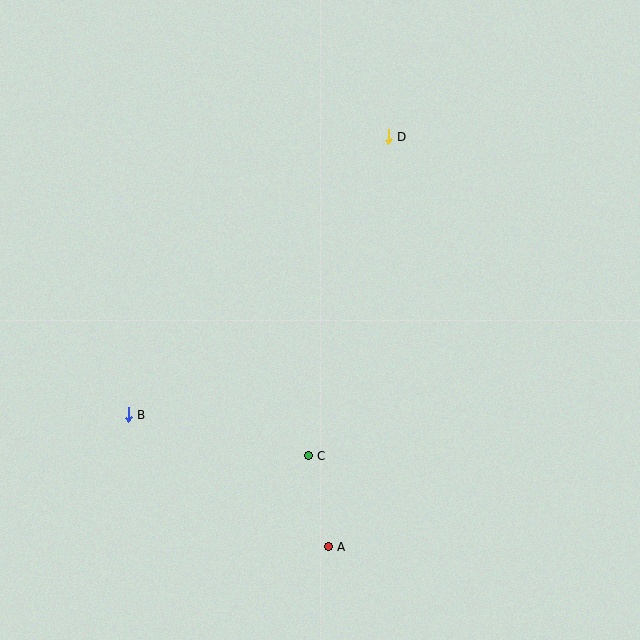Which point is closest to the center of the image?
Point C at (308, 456) is closest to the center.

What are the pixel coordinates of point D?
Point D is at (388, 137).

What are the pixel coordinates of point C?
Point C is at (308, 456).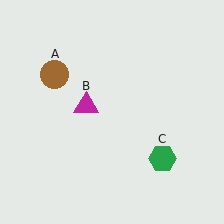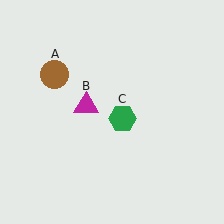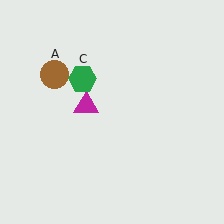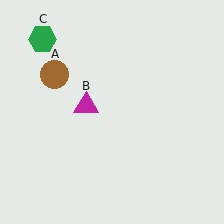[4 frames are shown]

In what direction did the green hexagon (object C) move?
The green hexagon (object C) moved up and to the left.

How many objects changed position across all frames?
1 object changed position: green hexagon (object C).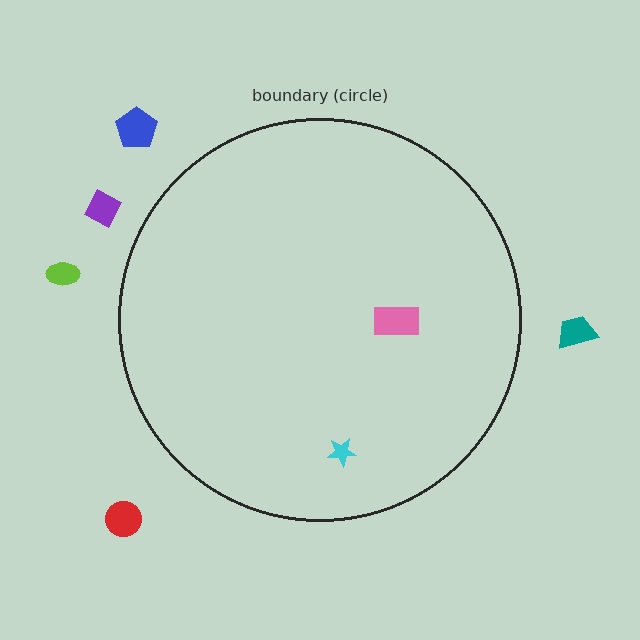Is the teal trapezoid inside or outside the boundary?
Outside.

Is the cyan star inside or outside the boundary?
Inside.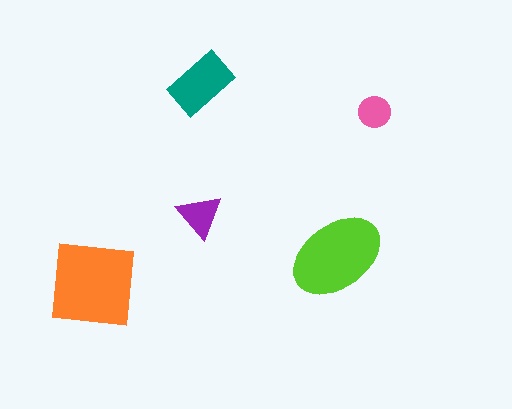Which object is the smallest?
The pink circle.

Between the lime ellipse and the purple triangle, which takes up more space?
The lime ellipse.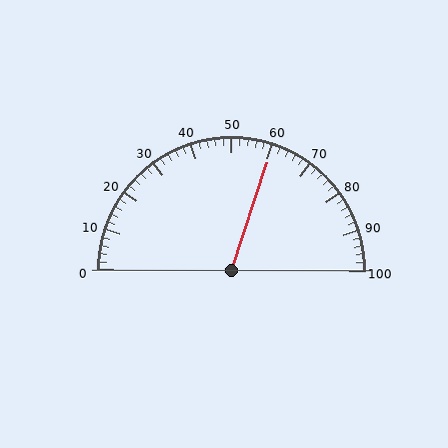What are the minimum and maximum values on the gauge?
The gauge ranges from 0 to 100.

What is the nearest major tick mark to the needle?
The nearest major tick mark is 60.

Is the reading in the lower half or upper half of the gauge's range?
The reading is in the upper half of the range (0 to 100).